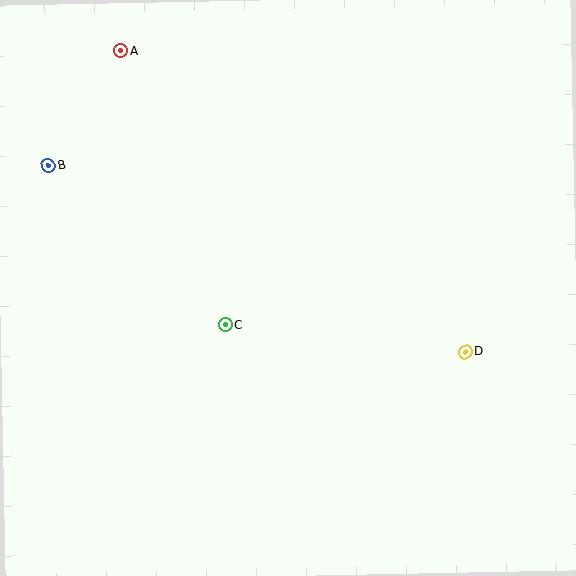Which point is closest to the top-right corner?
Point D is closest to the top-right corner.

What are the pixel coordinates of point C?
Point C is at (225, 325).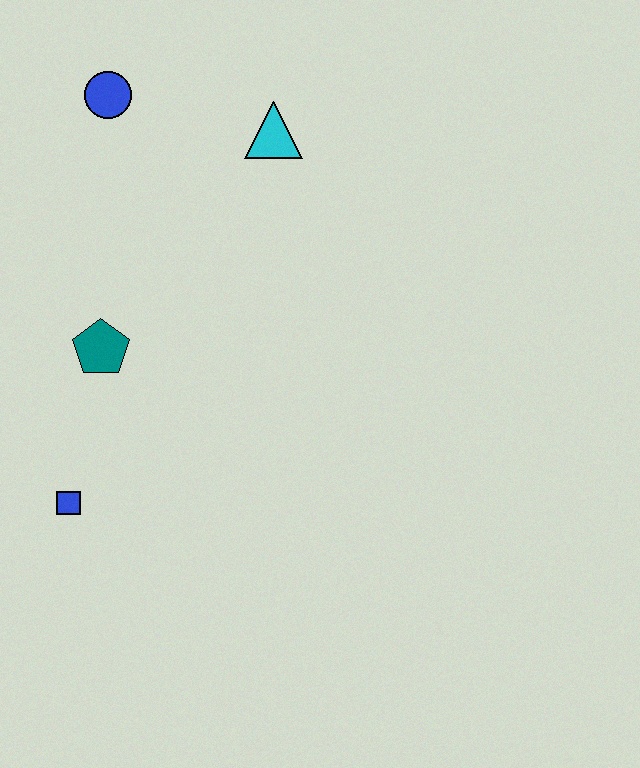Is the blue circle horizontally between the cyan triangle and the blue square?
Yes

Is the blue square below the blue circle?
Yes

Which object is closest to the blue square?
The teal pentagon is closest to the blue square.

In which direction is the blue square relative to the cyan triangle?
The blue square is below the cyan triangle.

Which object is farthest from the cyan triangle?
The blue square is farthest from the cyan triangle.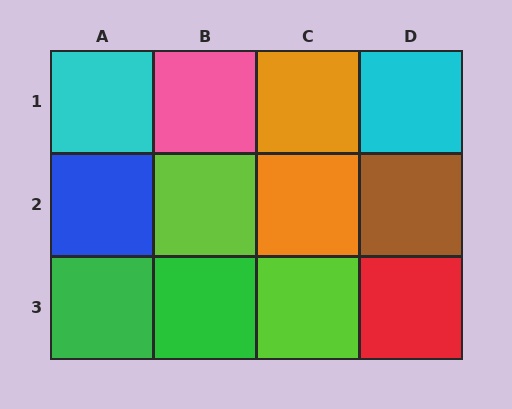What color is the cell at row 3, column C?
Lime.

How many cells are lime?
2 cells are lime.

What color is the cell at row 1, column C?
Orange.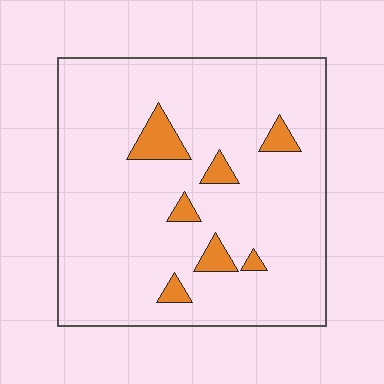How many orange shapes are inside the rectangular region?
7.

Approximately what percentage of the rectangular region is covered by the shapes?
Approximately 10%.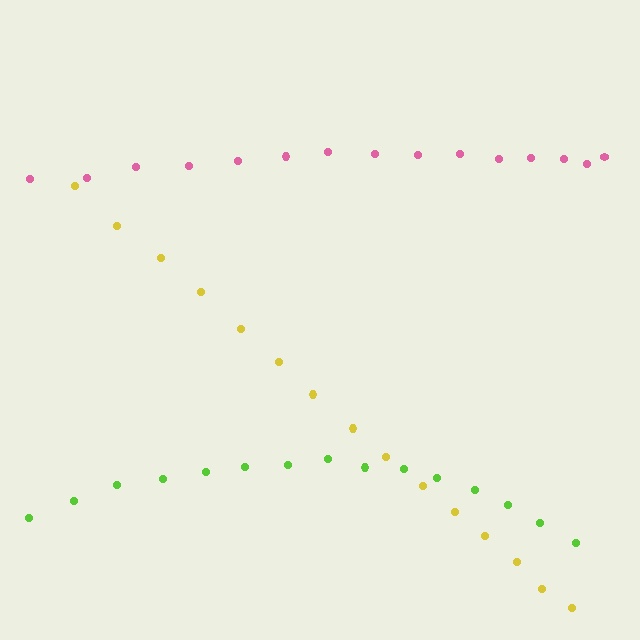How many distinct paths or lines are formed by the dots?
There are 3 distinct paths.